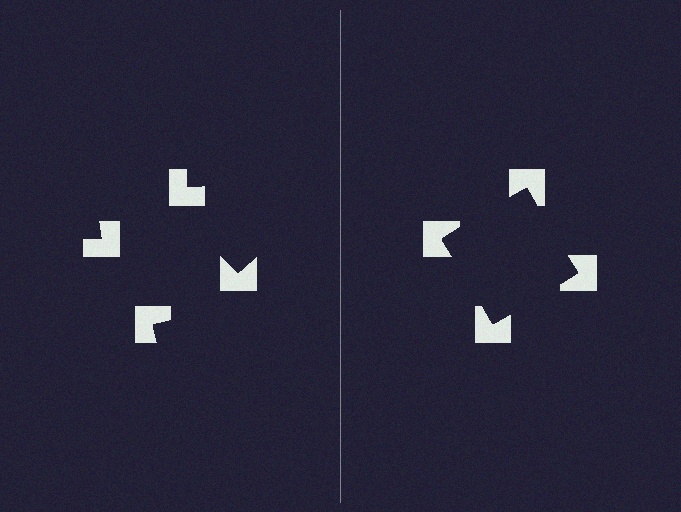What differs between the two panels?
The notched squares are positioned identically on both sides; only the wedge orientations differ. On the right they align to a square; on the left they are misaligned.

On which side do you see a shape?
An illusory square appears on the right side. On the left side the wedge cuts are rotated, so no coherent shape forms.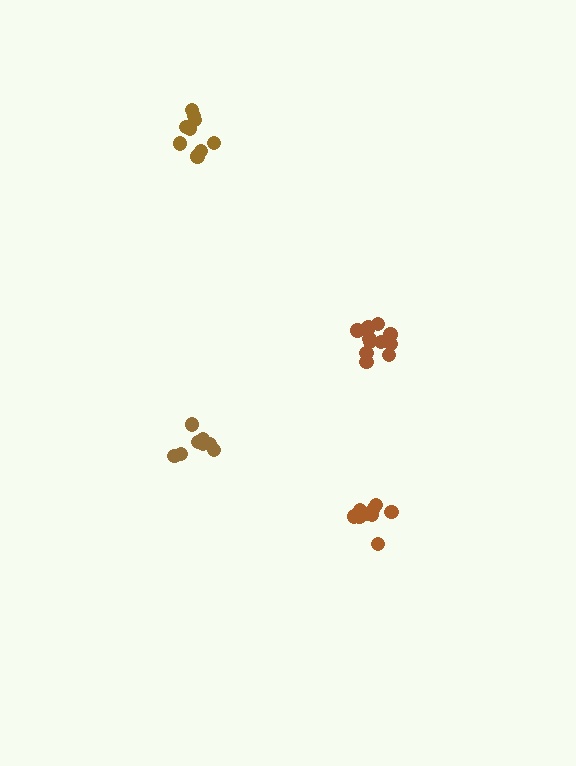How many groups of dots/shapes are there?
There are 4 groups.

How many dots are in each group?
Group 1: 11 dots, Group 2: 8 dots, Group 3: 9 dots, Group 4: 9 dots (37 total).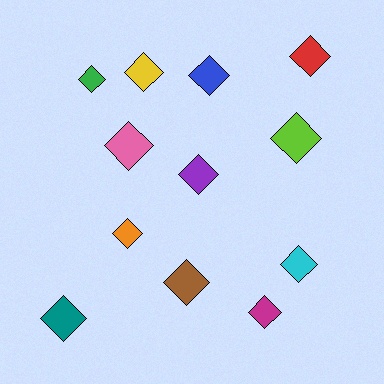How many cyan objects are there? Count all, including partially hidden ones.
There is 1 cyan object.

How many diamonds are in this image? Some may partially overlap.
There are 12 diamonds.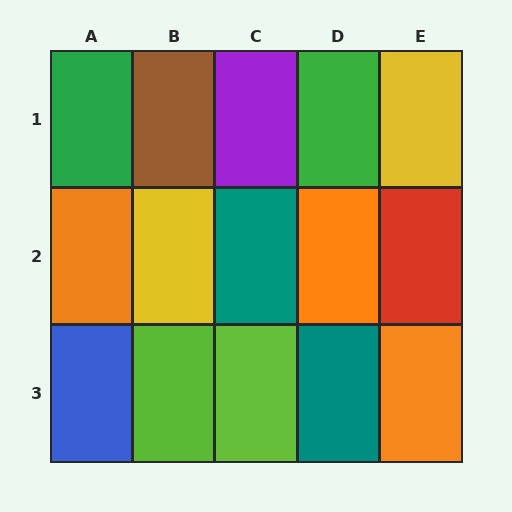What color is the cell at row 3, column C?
Lime.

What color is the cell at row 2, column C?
Teal.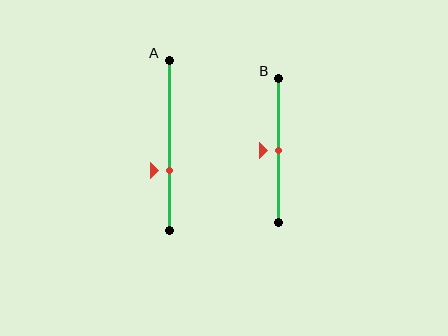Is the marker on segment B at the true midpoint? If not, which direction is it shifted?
Yes, the marker on segment B is at the true midpoint.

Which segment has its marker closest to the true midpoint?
Segment B has its marker closest to the true midpoint.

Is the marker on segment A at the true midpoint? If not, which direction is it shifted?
No, the marker on segment A is shifted downward by about 15% of the segment length.